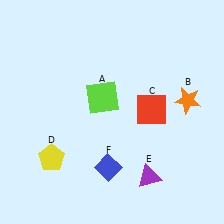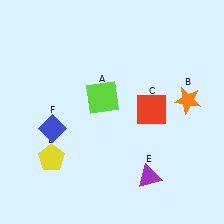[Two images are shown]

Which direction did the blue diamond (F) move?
The blue diamond (F) moved left.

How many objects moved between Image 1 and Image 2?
1 object moved between the two images.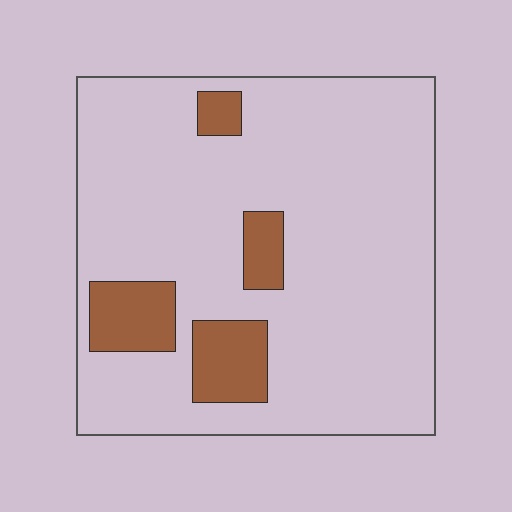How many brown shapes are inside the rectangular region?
4.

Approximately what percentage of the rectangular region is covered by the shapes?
Approximately 15%.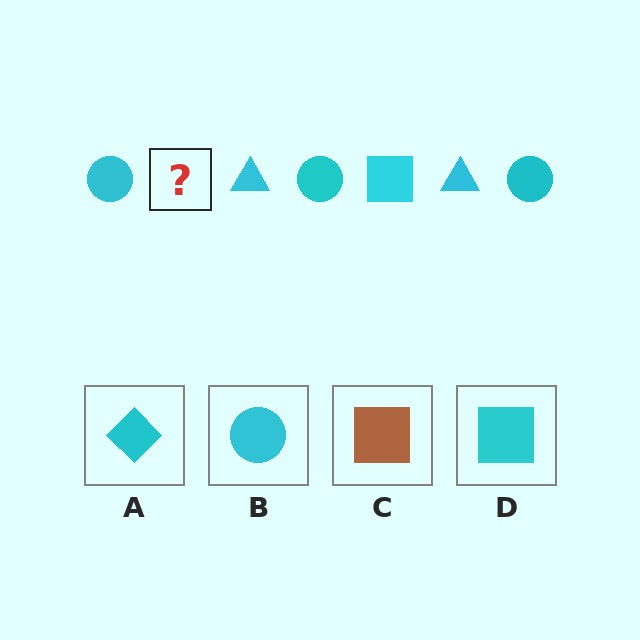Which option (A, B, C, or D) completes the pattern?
D.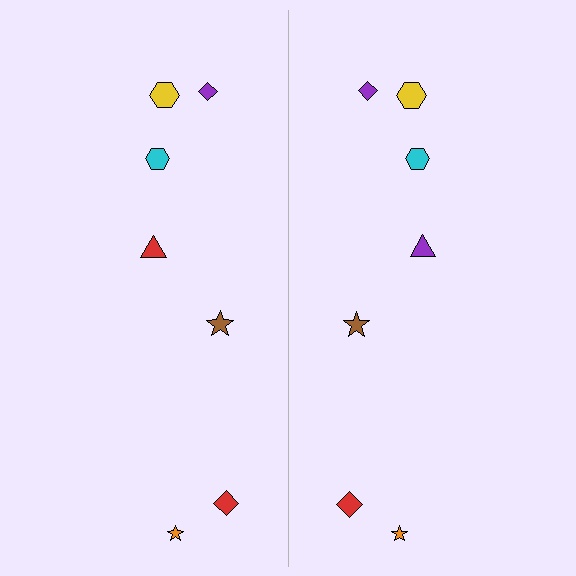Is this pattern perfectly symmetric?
No, the pattern is not perfectly symmetric. The purple triangle on the right side breaks the symmetry — its mirror counterpart is red.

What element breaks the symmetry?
The purple triangle on the right side breaks the symmetry — its mirror counterpart is red.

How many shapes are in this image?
There are 14 shapes in this image.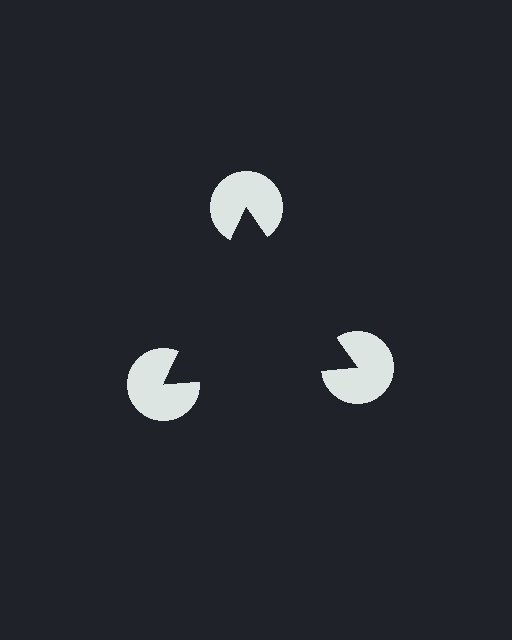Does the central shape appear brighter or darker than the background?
It typically appears slightly darker than the background, even though no actual brightness change is drawn.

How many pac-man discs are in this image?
There are 3 — one at each vertex of the illusory triangle.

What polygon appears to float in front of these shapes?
An illusory triangle — its edges are inferred from the aligned wedge cuts in the pac-man discs, not physically drawn.